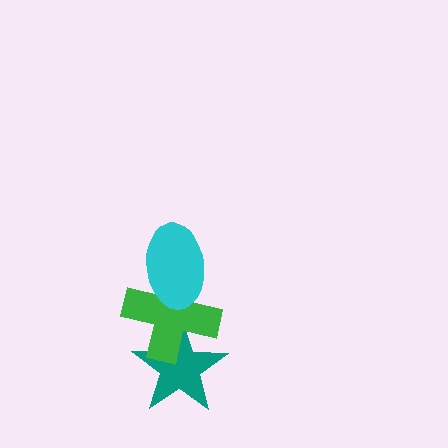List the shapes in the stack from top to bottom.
From top to bottom: the cyan ellipse, the green cross, the teal star.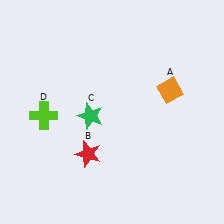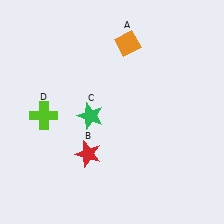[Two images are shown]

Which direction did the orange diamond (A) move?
The orange diamond (A) moved up.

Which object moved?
The orange diamond (A) moved up.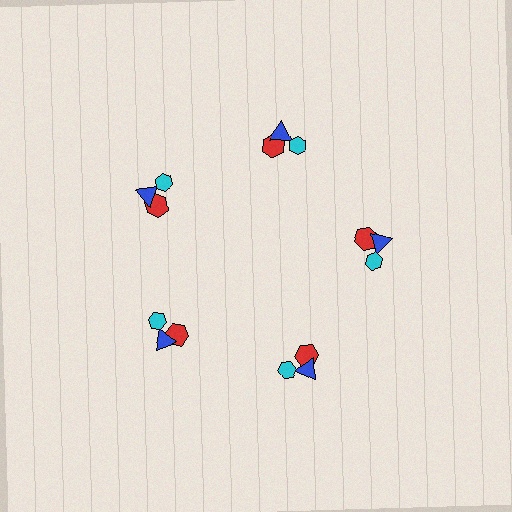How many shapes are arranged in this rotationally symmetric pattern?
There are 15 shapes, arranged in 5 groups of 3.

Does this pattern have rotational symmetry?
Yes, this pattern has 5-fold rotational symmetry. It looks the same after rotating 72 degrees around the center.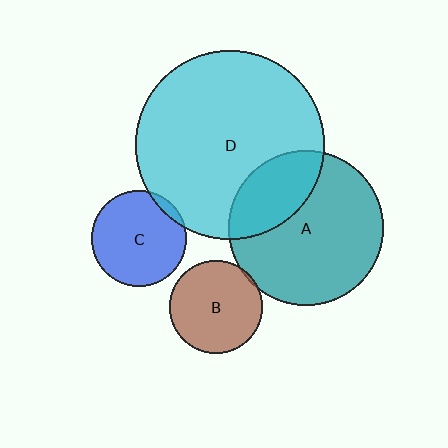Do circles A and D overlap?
Yes.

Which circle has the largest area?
Circle D (cyan).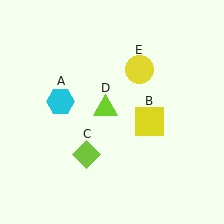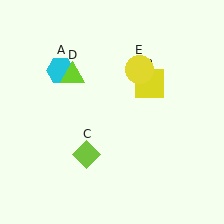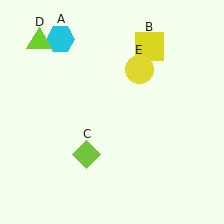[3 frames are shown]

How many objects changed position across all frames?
3 objects changed position: cyan hexagon (object A), yellow square (object B), lime triangle (object D).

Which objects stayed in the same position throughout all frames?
Lime diamond (object C) and yellow circle (object E) remained stationary.